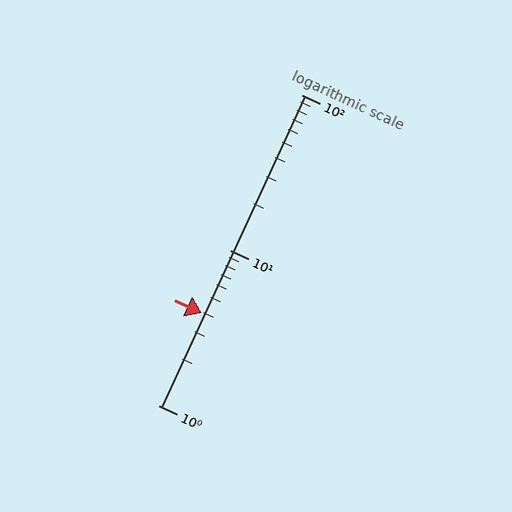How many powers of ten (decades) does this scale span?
The scale spans 2 decades, from 1 to 100.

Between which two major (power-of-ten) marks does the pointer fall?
The pointer is between 1 and 10.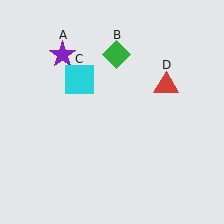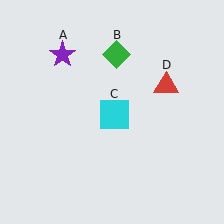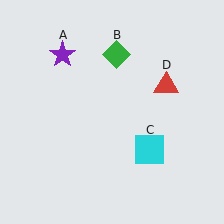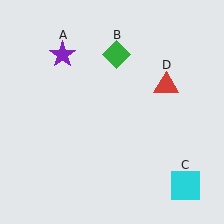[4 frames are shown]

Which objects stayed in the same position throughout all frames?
Purple star (object A) and green diamond (object B) and red triangle (object D) remained stationary.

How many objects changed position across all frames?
1 object changed position: cyan square (object C).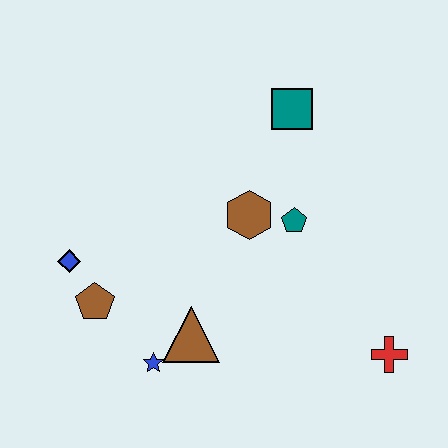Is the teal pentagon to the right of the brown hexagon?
Yes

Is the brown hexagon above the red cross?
Yes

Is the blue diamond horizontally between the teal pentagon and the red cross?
No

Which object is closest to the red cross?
The teal pentagon is closest to the red cross.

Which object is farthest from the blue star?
The teal square is farthest from the blue star.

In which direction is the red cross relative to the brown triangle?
The red cross is to the right of the brown triangle.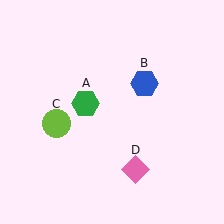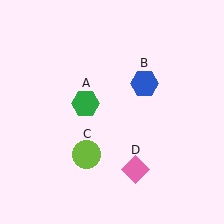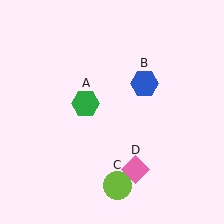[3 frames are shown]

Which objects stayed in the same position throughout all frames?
Green hexagon (object A) and blue hexagon (object B) and pink diamond (object D) remained stationary.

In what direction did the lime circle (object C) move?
The lime circle (object C) moved down and to the right.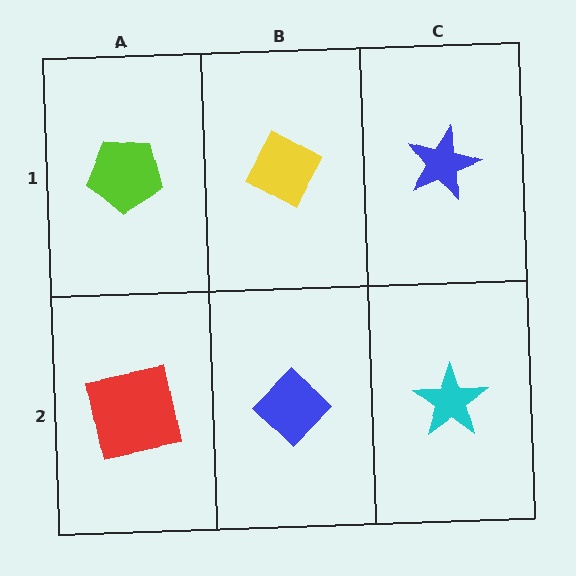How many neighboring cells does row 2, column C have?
2.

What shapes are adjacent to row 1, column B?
A blue diamond (row 2, column B), a lime pentagon (row 1, column A), a blue star (row 1, column C).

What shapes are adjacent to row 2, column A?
A lime pentagon (row 1, column A), a blue diamond (row 2, column B).